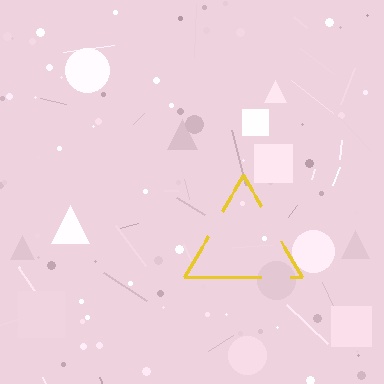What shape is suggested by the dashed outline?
The dashed outline suggests a triangle.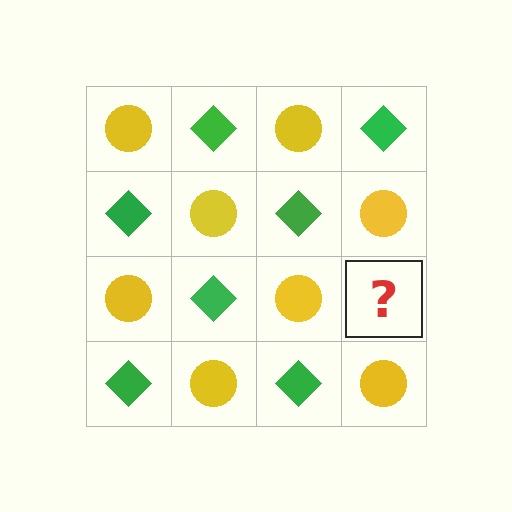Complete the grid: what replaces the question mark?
The question mark should be replaced with a green diamond.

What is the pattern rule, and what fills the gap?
The rule is that it alternates yellow circle and green diamond in a checkerboard pattern. The gap should be filled with a green diamond.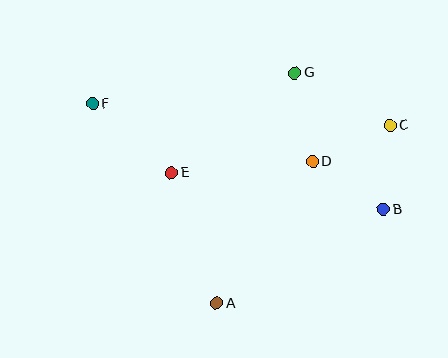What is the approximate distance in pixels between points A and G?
The distance between A and G is approximately 243 pixels.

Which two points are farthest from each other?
Points B and F are farthest from each other.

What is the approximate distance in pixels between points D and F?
The distance between D and F is approximately 228 pixels.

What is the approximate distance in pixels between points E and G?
The distance between E and G is approximately 159 pixels.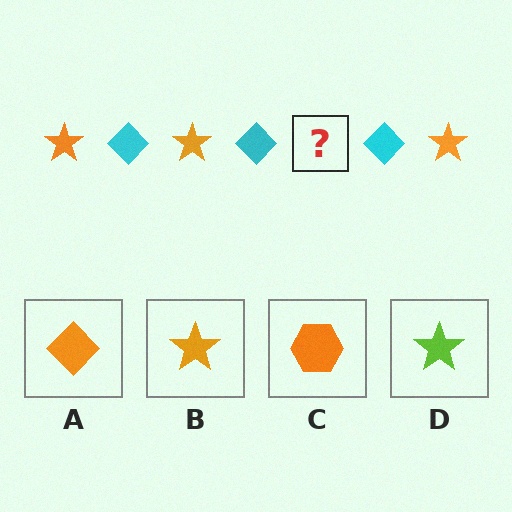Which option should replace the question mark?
Option B.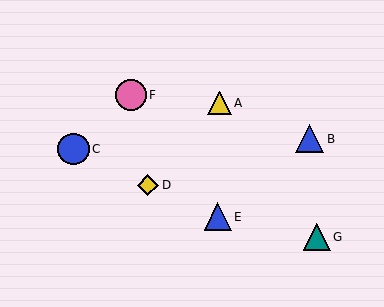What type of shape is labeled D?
Shape D is a yellow diamond.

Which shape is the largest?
The blue circle (labeled C) is the largest.